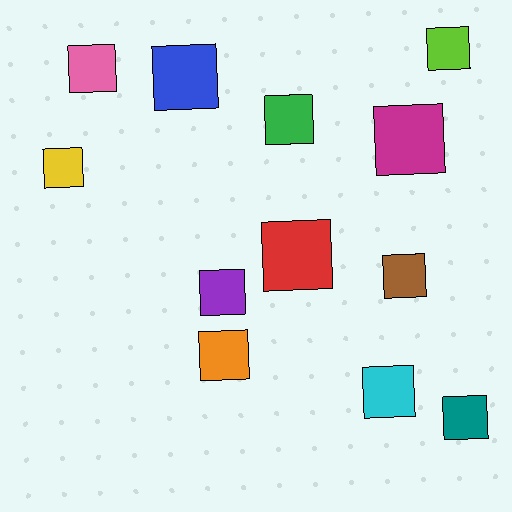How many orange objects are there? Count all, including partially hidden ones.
There is 1 orange object.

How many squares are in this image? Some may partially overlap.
There are 12 squares.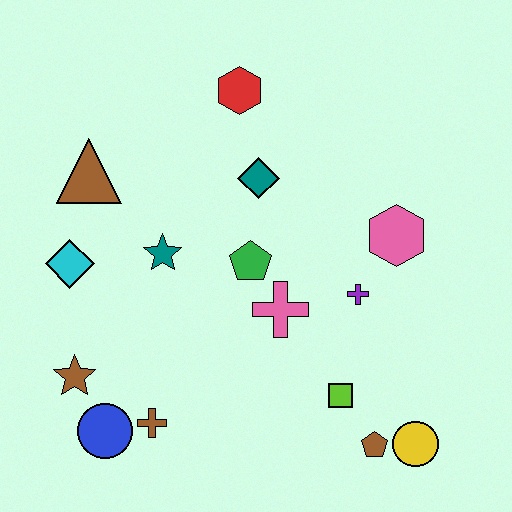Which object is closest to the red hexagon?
The teal diamond is closest to the red hexagon.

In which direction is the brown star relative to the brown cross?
The brown star is to the left of the brown cross.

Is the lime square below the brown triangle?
Yes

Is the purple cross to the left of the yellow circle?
Yes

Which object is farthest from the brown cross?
The red hexagon is farthest from the brown cross.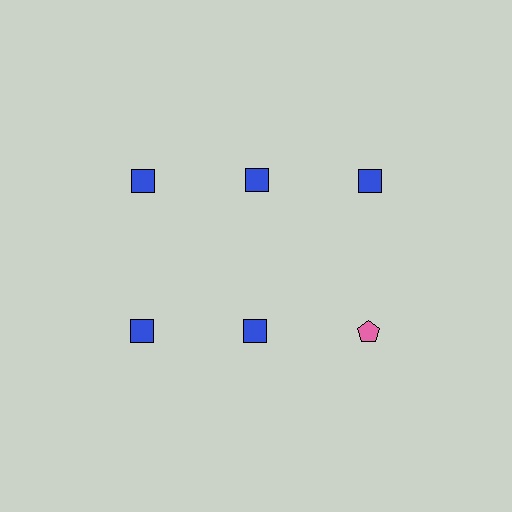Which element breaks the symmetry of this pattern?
The pink pentagon in the second row, center column breaks the symmetry. All other shapes are blue squares.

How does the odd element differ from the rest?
It differs in both color (pink instead of blue) and shape (pentagon instead of square).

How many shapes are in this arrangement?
There are 6 shapes arranged in a grid pattern.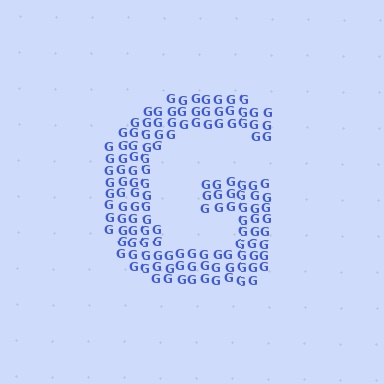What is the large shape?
The large shape is the letter G.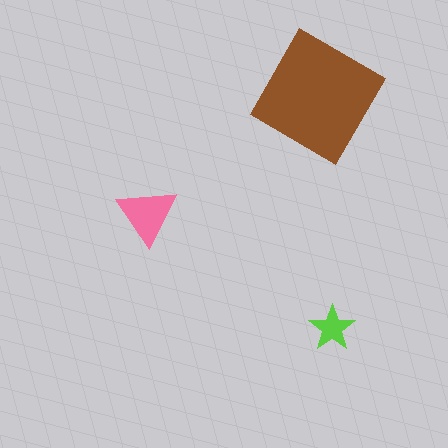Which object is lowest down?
The lime star is bottommost.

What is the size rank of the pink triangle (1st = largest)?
2nd.